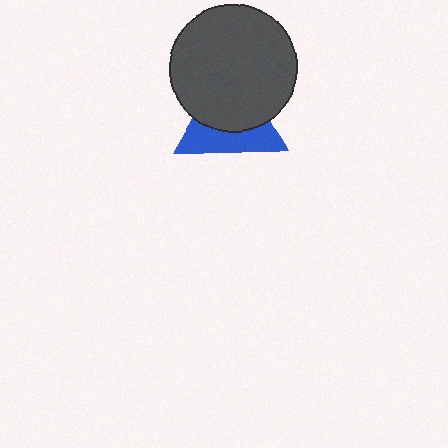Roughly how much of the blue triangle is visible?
A small part of it is visible (roughly 44%).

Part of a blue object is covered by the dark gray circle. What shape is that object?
It is a triangle.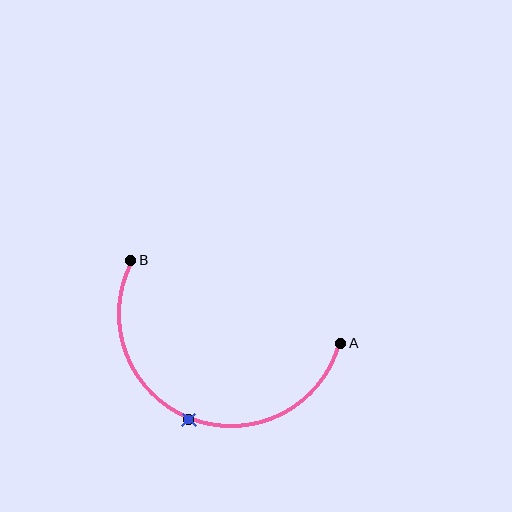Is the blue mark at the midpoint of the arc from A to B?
Yes. The blue mark lies on the arc at equal arc-length from both A and B — it is the arc midpoint.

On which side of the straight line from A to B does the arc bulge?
The arc bulges below the straight line connecting A and B.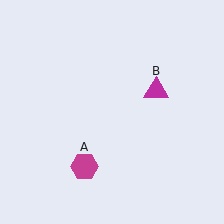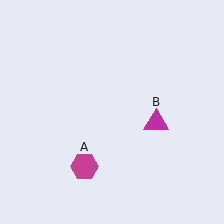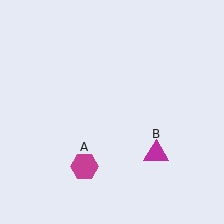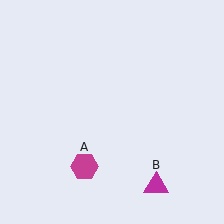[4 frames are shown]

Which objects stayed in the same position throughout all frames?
Magenta hexagon (object A) remained stationary.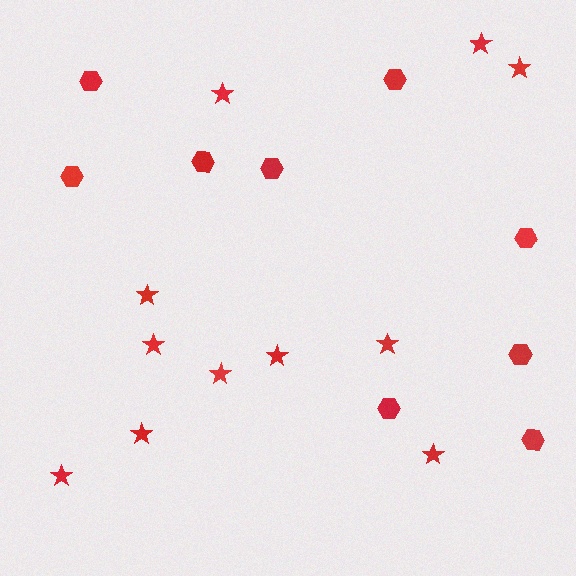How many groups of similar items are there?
There are 2 groups: one group of stars (11) and one group of hexagons (9).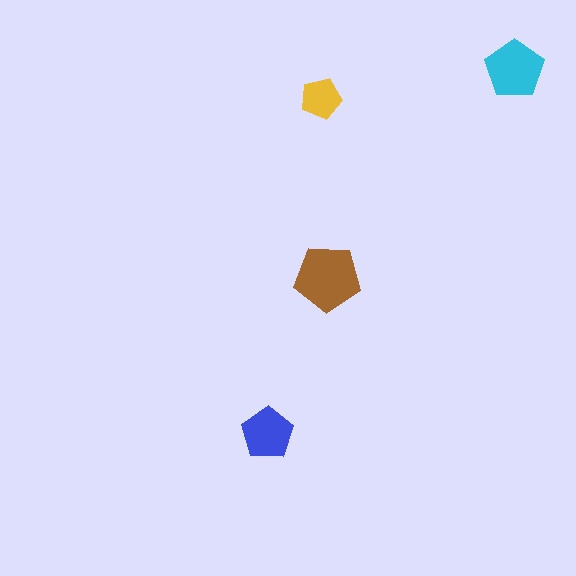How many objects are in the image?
There are 4 objects in the image.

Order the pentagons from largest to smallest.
the brown one, the cyan one, the blue one, the yellow one.